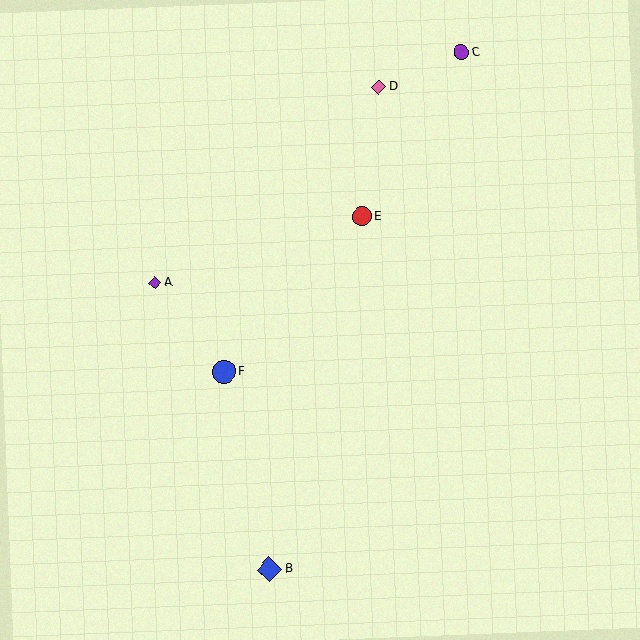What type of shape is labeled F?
Shape F is a blue circle.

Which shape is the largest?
The blue diamond (labeled B) is the largest.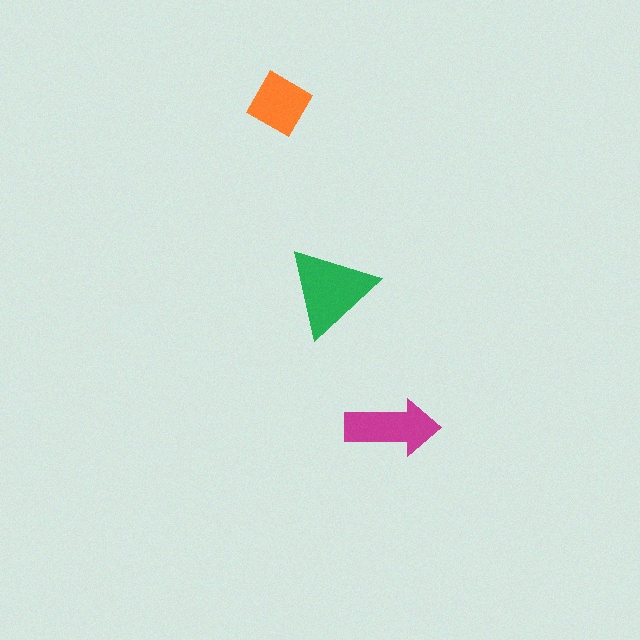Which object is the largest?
The green triangle.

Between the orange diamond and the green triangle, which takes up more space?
The green triangle.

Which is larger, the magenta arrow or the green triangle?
The green triangle.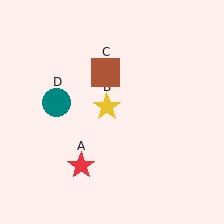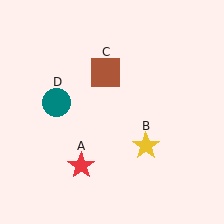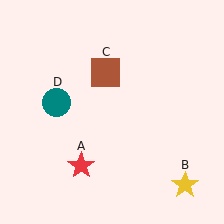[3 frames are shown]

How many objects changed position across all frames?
1 object changed position: yellow star (object B).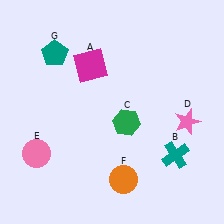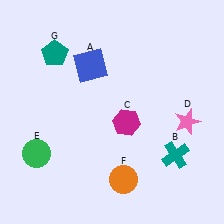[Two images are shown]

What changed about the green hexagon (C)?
In Image 1, C is green. In Image 2, it changed to magenta.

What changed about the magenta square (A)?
In Image 1, A is magenta. In Image 2, it changed to blue.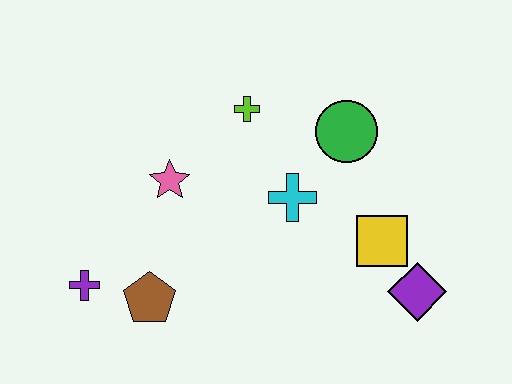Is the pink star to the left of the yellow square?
Yes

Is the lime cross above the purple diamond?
Yes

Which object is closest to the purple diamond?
The yellow square is closest to the purple diamond.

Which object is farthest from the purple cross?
The purple diamond is farthest from the purple cross.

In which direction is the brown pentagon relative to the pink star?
The brown pentagon is below the pink star.